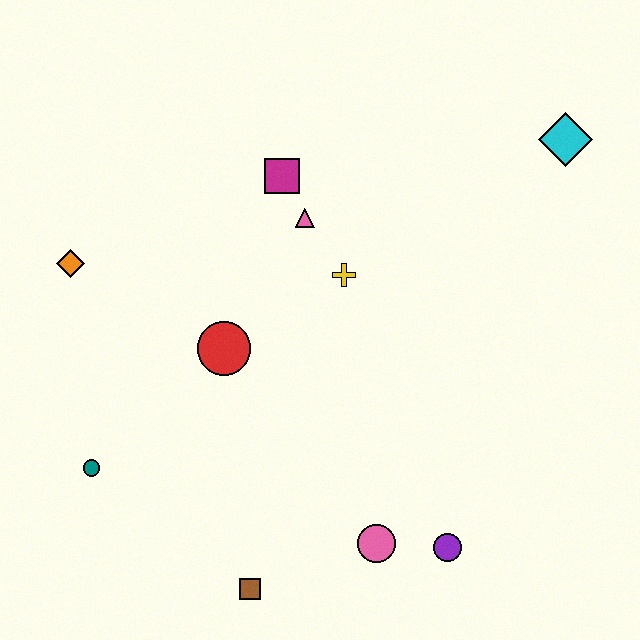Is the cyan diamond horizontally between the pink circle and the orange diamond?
No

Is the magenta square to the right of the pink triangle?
No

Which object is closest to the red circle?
The yellow cross is closest to the red circle.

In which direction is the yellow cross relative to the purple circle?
The yellow cross is above the purple circle.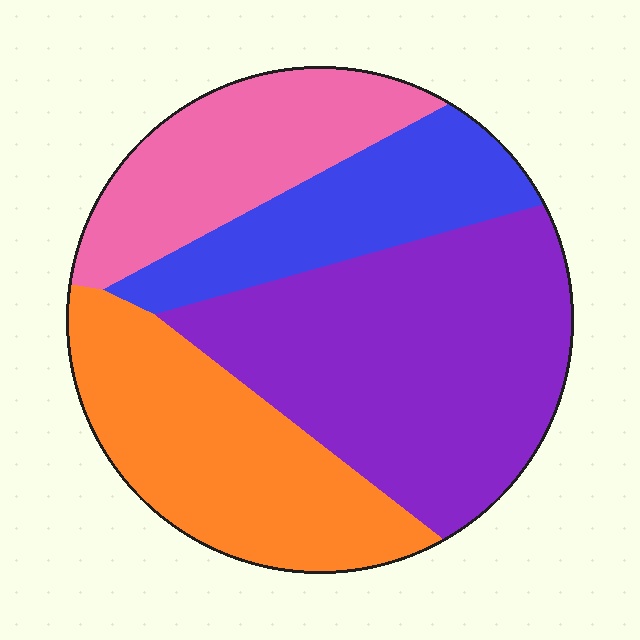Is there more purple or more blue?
Purple.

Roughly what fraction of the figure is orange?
Orange takes up about one quarter (1/4) of the figure.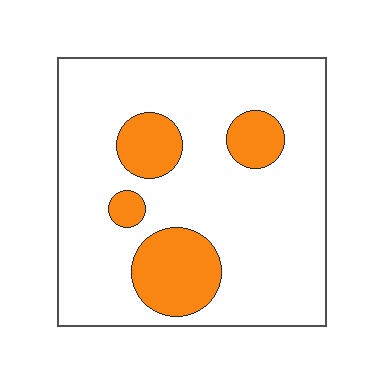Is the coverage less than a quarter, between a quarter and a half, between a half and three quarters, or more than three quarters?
Less than a quarter.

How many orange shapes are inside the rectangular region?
4.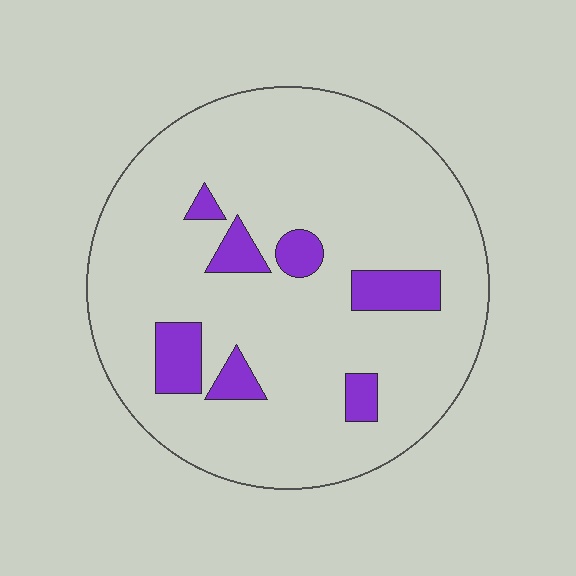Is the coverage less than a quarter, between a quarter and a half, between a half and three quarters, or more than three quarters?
Less than a quarter.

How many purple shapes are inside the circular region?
7.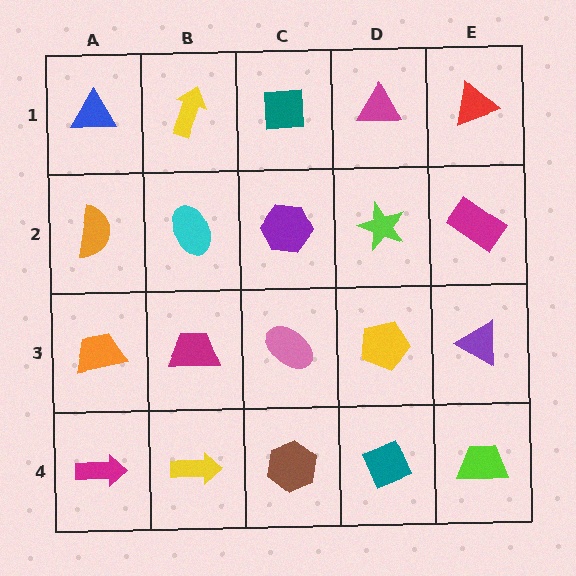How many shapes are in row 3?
5 shapes.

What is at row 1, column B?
A yellow arrow.